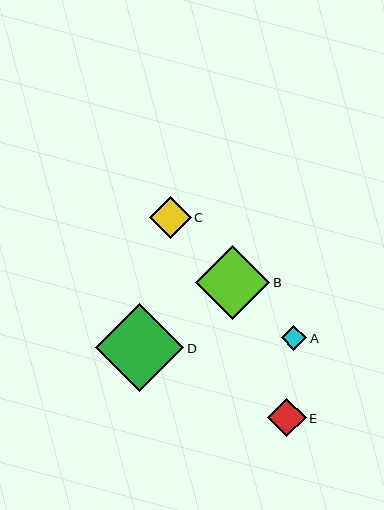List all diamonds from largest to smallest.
From largest to smallest: D, B, C, E, A.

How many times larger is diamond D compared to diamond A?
Diamond D is approximately 3.5 times the size of diamond A.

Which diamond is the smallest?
Diamond A is the smallest with a size of approximately 25 pixels.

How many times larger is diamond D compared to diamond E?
Diamond D is approximately 2.3 times the size of diamond E.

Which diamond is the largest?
Diamond D is the largest with a size of approximately 89 pixels.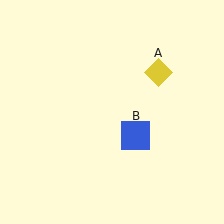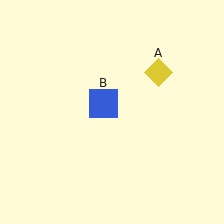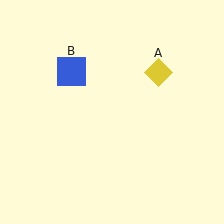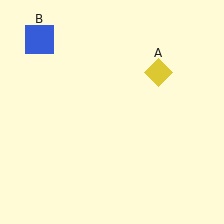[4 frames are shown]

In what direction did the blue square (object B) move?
The blue square (object B) moved up and to the left.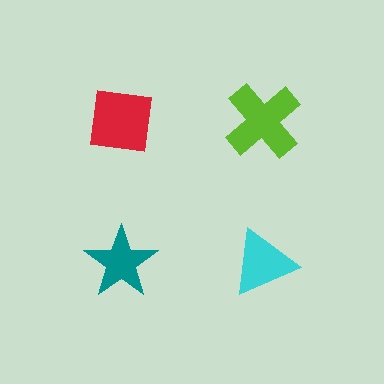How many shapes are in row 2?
2 shapes.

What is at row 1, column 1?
A red square.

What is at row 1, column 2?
A lime cross.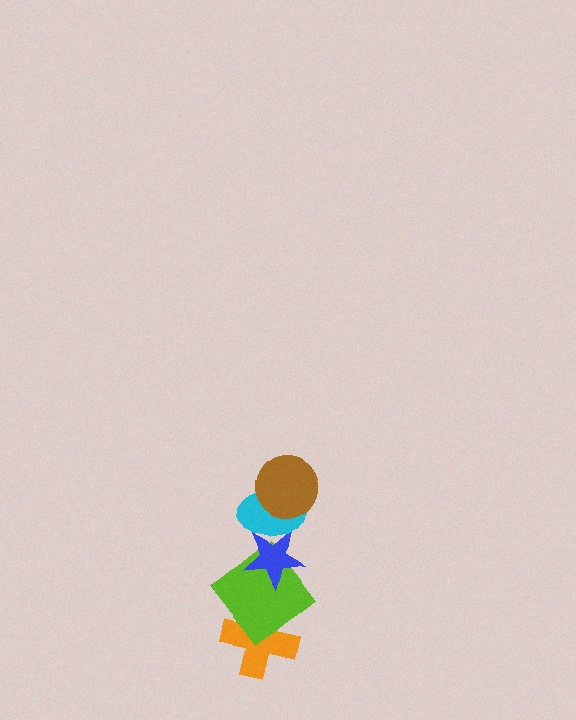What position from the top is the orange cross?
The orange cross is 5th from the top.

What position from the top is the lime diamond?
The lime diamond is 4th from the top.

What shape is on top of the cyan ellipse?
The brown circle is on top of the cyan ellipse.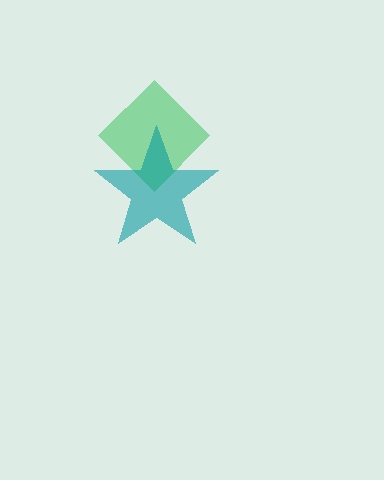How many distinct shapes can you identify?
There are 2 distinct shapes: a green diamond, a teal star.